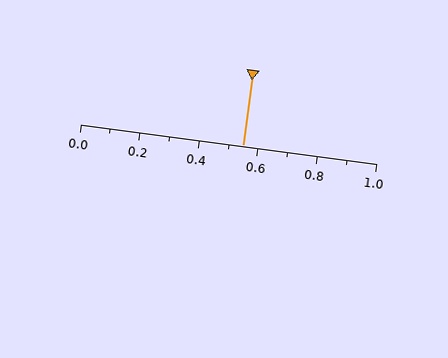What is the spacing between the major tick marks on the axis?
The major ticks are spaced 0.2 apart.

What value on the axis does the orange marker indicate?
The marker indicates approximately 0.55.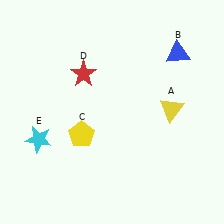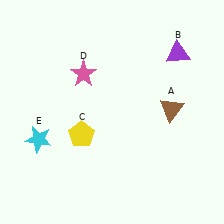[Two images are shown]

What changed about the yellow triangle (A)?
In Image 1, A is yellow. In Image 2, it changed to brown.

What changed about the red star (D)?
In Image 1, D is red. In Image 2, it changed to pink.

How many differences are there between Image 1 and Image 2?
There are 3 differences between the two images.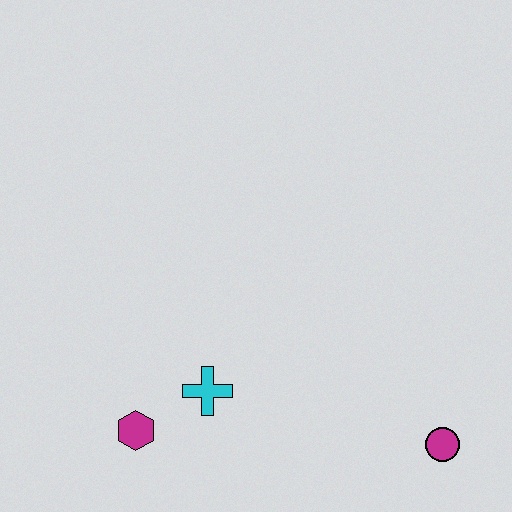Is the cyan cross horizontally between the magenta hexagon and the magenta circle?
Yes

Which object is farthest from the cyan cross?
The magenta circle is farthest from the cyan cross.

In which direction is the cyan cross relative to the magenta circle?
The cyan cross is to the left of the magenta circle.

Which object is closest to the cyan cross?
The magenta hexagon is closest to the cyan cross.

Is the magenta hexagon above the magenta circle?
Yes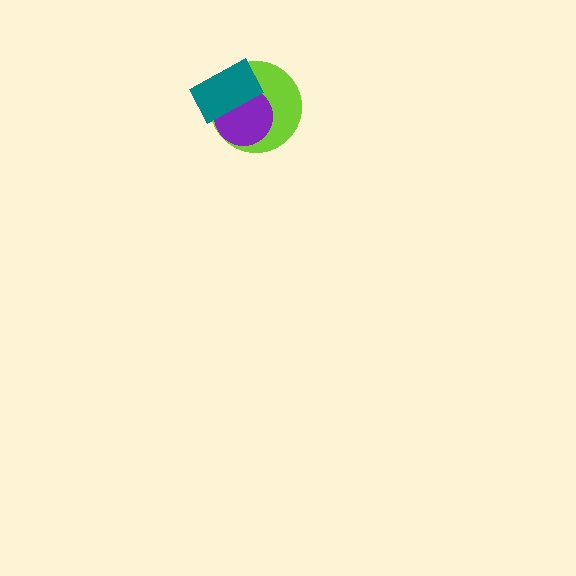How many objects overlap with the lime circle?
2 objects overlap with the lime circle.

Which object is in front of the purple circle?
The teal rectangle is in front of the purple circle.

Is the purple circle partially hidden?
Yes, it is partially covered by another shape.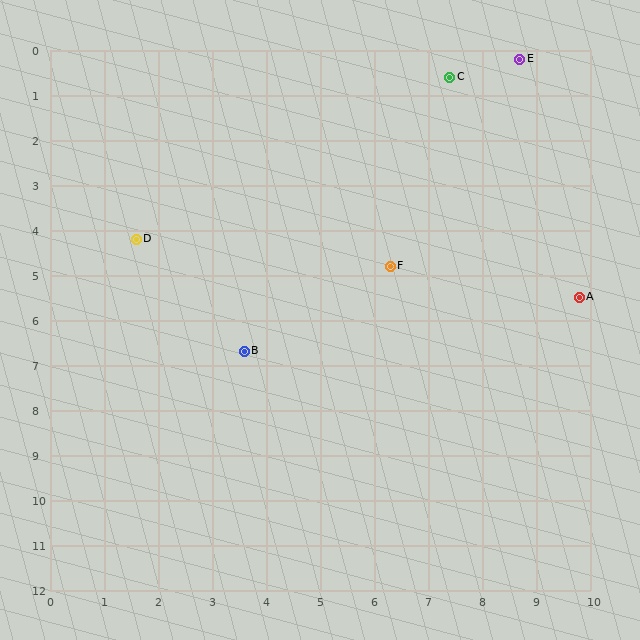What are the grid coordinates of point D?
Point D is at approximately (1.6, 4.2).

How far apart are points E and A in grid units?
Points E and A are about 5.4 grid units apart.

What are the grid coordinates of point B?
Point B is at approximately (3.6, 6.7).